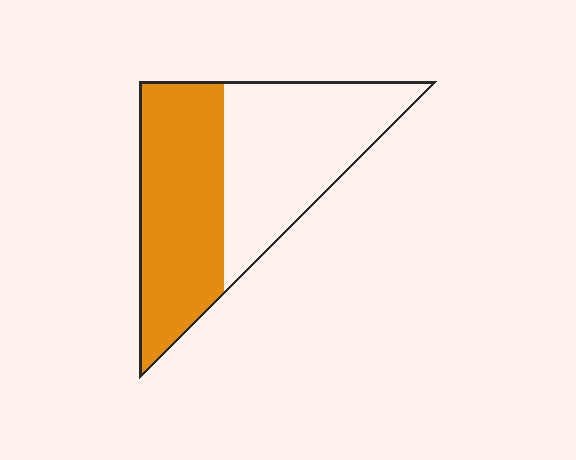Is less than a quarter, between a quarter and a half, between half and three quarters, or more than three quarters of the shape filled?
Between a quarter and a half.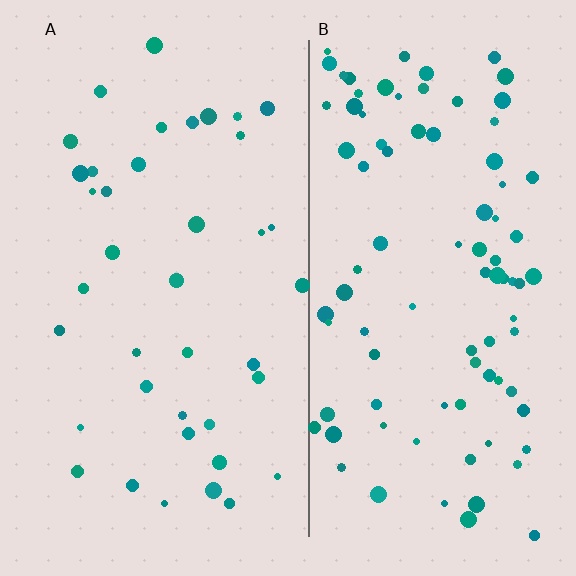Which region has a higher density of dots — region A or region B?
B (the right).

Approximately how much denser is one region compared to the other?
Approximately 2.3× — region B over region A.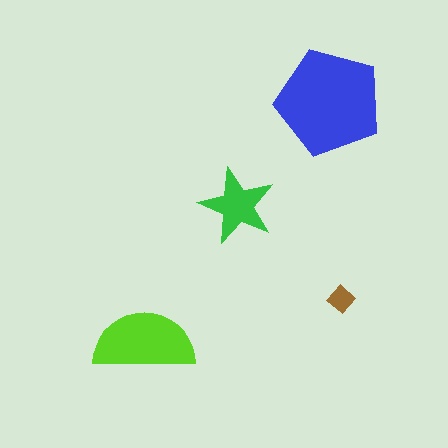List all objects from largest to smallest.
The blue pentagon, the lime semicircle, the green star, the brown diamond.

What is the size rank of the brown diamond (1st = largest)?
4th.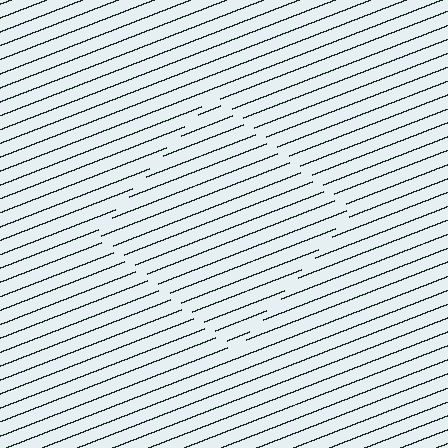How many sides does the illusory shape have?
4 sides — the line-ends trace a square.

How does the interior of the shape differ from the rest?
The interior of the shape contains the same grating, shifted by half a period — the contour is defined by the phase discontinuity where line-ends from the inner and outer gratings abut.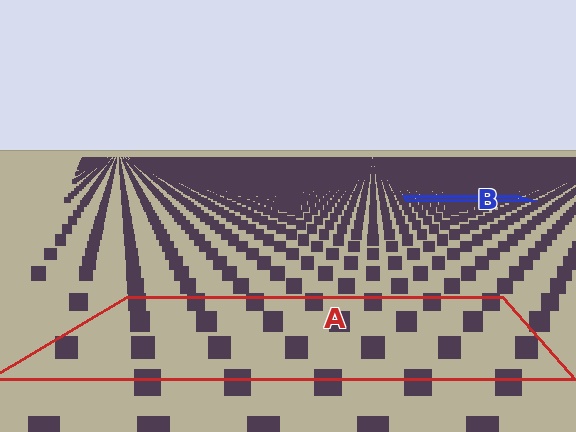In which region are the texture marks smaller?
The texture marks are smaller in region B, because it is farther away.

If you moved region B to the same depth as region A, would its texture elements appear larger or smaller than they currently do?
They would appear larger. At a closer depth, the same texture elements are projected at a bigger on-screen size.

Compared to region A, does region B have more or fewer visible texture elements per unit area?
Region B has more texture elements per unit area — they are packed more densely because it is farther away.